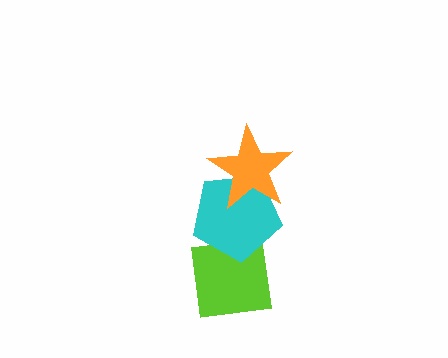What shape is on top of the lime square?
The cyan pentagon is on top of the lime square.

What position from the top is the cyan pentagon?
The cyan pentagon is 2nd from the top.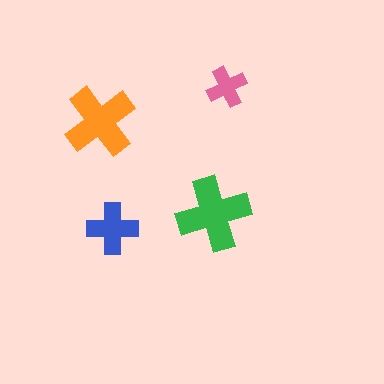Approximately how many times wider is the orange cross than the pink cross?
About 2 times wider.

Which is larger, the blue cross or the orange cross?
The orange one.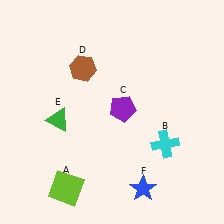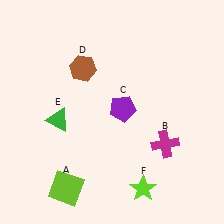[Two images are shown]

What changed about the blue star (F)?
In Image 1, F is blue. In Image 2, it changed to lime.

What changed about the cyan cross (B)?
In Image 1, B is cyan. In Image 2, it changed to magenta.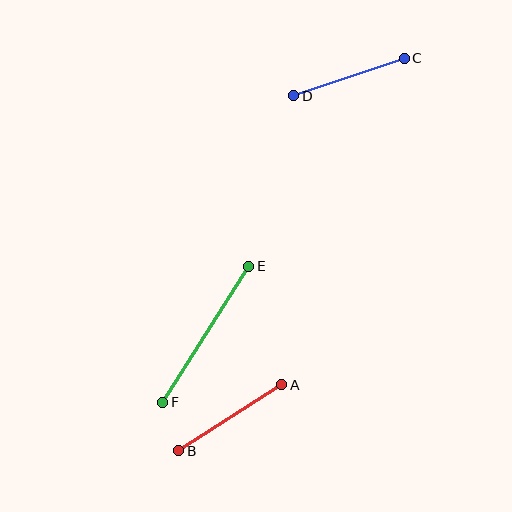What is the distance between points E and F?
The distance is approximately 161 pixels.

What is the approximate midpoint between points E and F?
The midpoint is at approximately (206, 334) pixels.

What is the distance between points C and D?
The distance is approximately 117 pixels.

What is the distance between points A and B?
The distance is approximately 122 pixels.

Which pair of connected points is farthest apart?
Points E and F are farthest apart.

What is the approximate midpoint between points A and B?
The midpoint is at approximately (230, 418) pixels.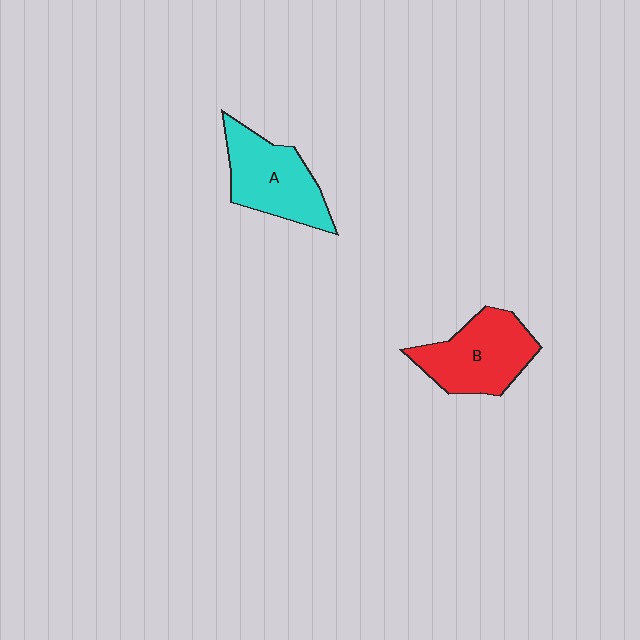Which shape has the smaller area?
Shape A (cyan).